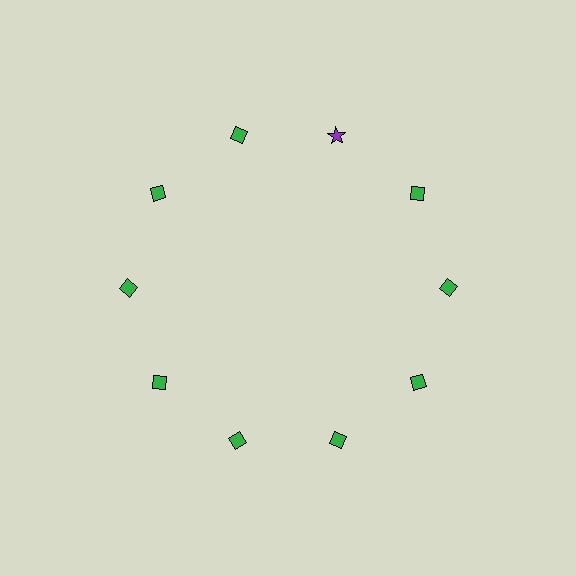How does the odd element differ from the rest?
It differs in both color (purple instead of green) and shape (star instead of diamond).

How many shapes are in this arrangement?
There are 10 shapes arranged in a ring pattern.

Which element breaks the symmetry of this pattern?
The purple star at roughly the 1 o'clock position breaks the symmetry. All other shapes are green diamonds.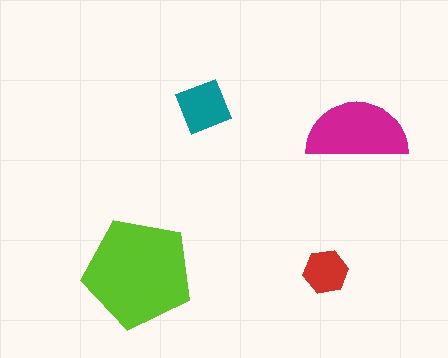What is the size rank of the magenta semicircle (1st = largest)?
2nd.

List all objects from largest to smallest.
The lime pentagon, the magenta semicircle, the teal diamond, the red hexagon.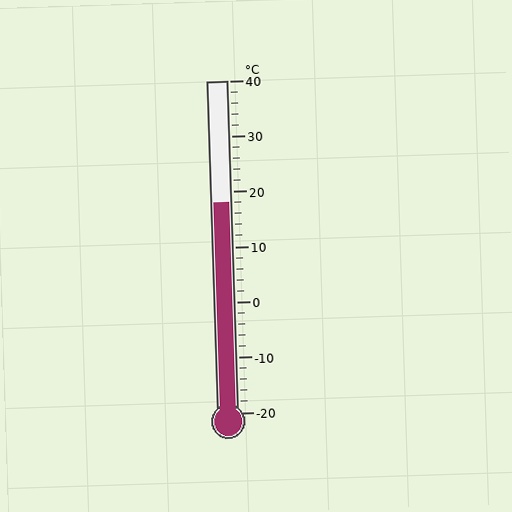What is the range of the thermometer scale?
The thermometer scale ranges from -20°C to 40°C.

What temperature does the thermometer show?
The thermometer shows approximately 18°C.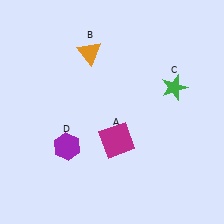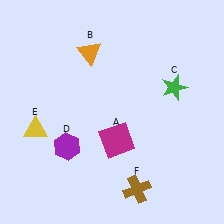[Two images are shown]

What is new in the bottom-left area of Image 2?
A yellow triangle (E) was added in the bottom-left area of Image 2.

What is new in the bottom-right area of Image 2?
A brown cross (F) was added in the bottom-right area of Image 2.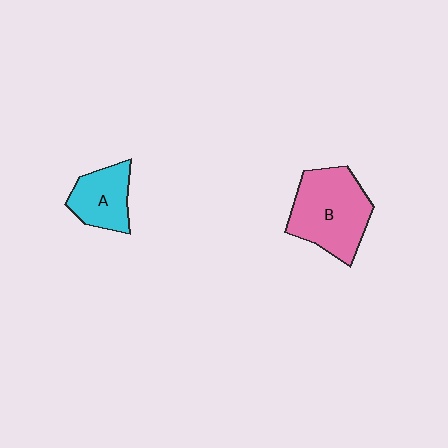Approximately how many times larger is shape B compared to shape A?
Approximately 1.7 times.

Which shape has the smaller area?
Shape A (cyan).